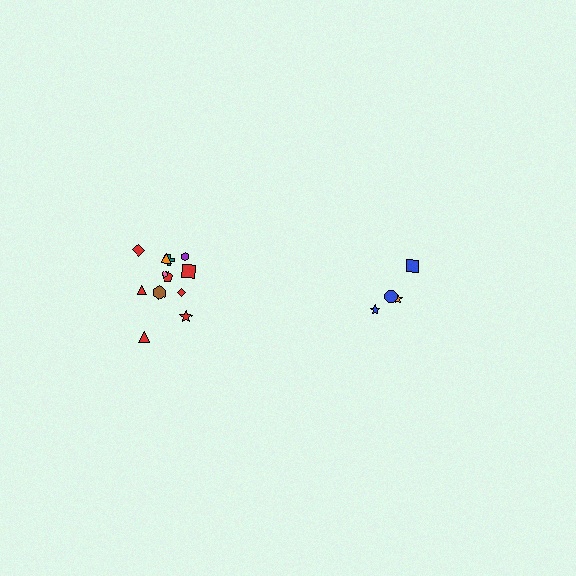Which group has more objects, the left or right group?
The left group.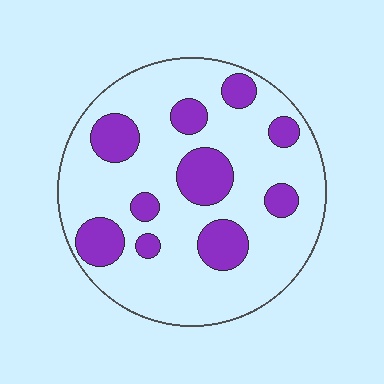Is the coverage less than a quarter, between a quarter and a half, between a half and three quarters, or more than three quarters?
Less than a quarter.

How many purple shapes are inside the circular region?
10.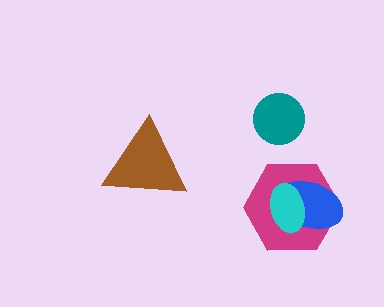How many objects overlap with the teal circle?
0 objects overlap with the teal circle.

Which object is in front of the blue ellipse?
The cyan ellipse is in front of the blue ellipse.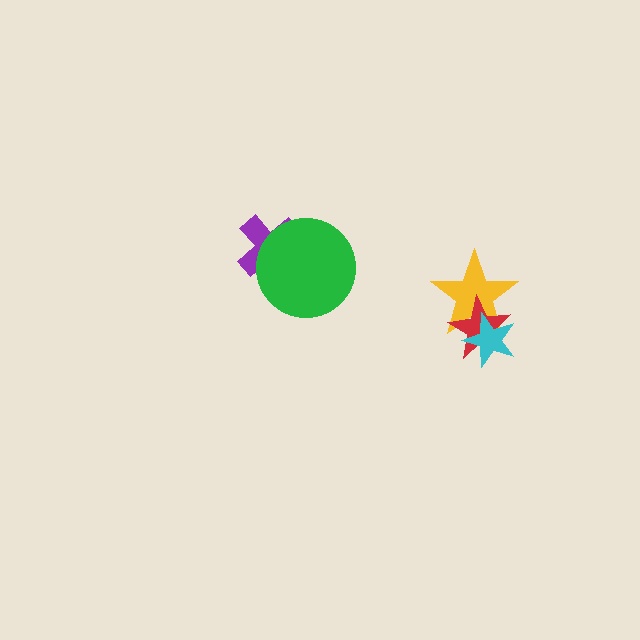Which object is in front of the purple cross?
The green circle is in front of the purple cross.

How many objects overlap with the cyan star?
2 objects overlap with the cyan star.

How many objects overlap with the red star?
2 objects overlap with the red star.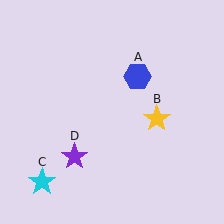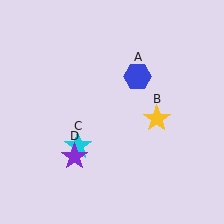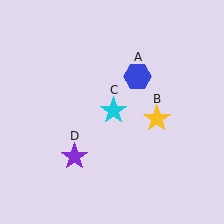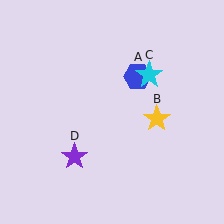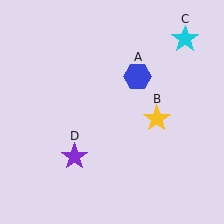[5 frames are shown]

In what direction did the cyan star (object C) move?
The cyan star (object C) moved up and to the right.